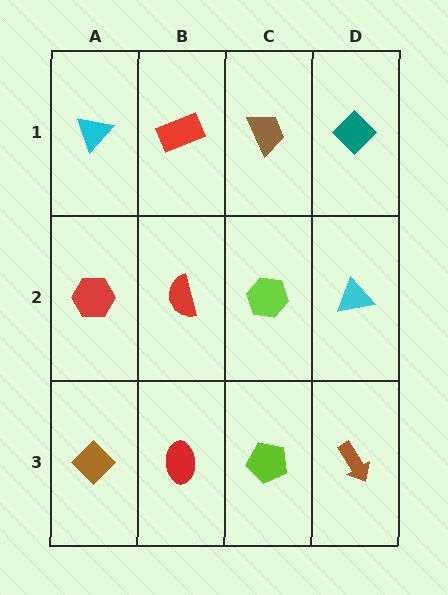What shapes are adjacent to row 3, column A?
A red hexagon (row 2, column A), a red ellipse (row 3, column B).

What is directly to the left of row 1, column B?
A cyan triangle.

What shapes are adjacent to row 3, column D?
A cyan triangle (row 2, column D), a lime pentagon (row 3, column C).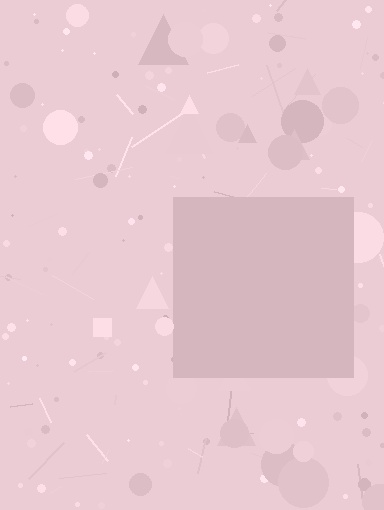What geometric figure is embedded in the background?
A square is embedded in the background.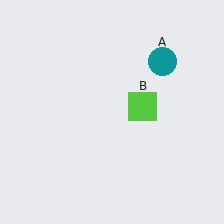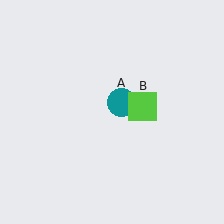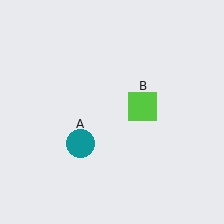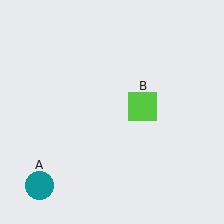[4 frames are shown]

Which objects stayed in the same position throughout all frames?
Lime square (object B) remained stationary.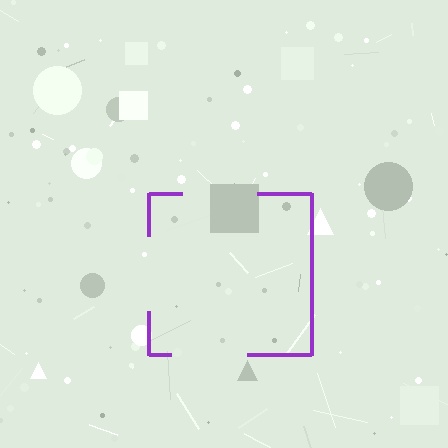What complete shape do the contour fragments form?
The contour fragments form a square.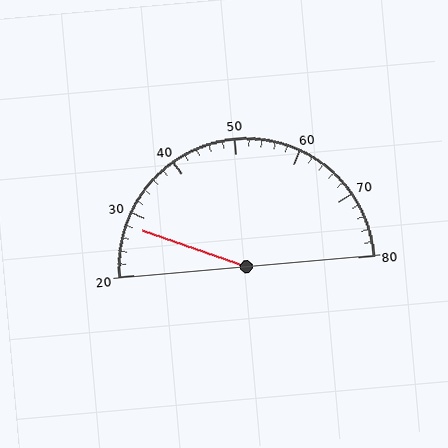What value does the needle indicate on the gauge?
The needle indicates approximately 28.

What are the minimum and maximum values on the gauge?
The gauge ranges from 20 to 80.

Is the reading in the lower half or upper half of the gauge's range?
The reading is in the lower half of the range (20 to 80).